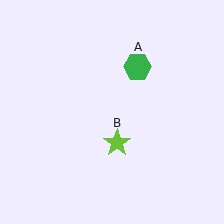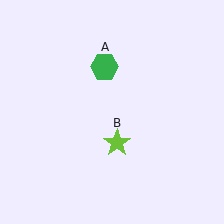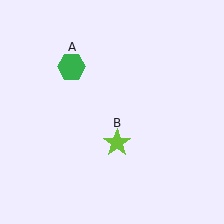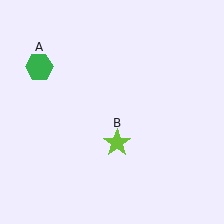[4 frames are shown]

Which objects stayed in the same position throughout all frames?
Lime star (object B) remained stationary.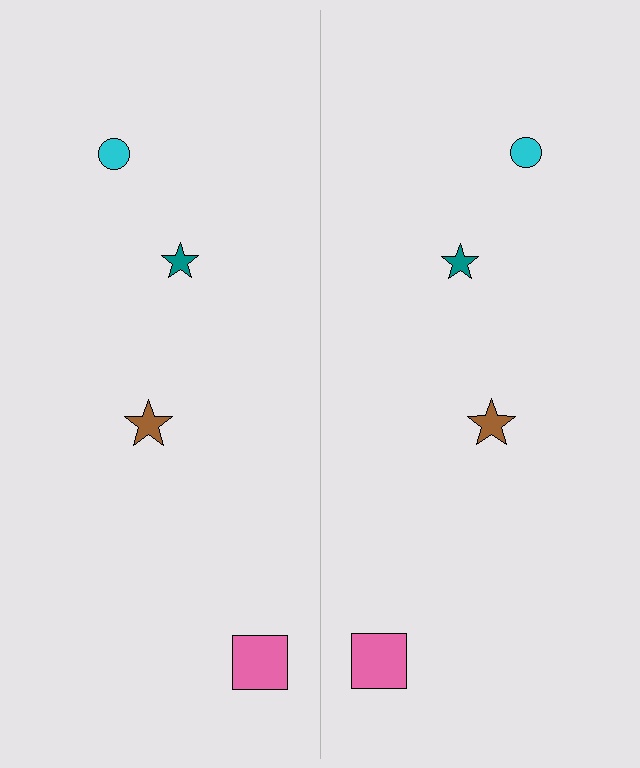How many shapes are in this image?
There are 8 shapes in this image.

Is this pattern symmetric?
Yes, this pattern has bilateral (reflection) symmetry.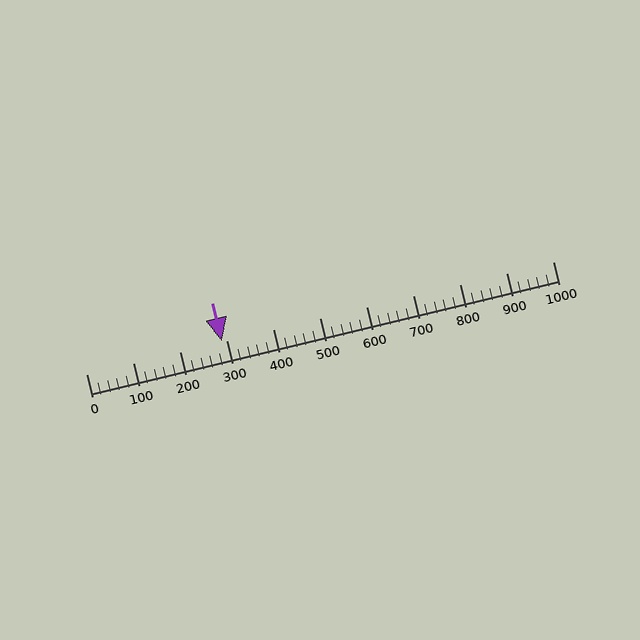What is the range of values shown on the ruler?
The ruler shows values from 0 to 1000.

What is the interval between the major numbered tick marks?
The major tick marks are spaced 100 units apart.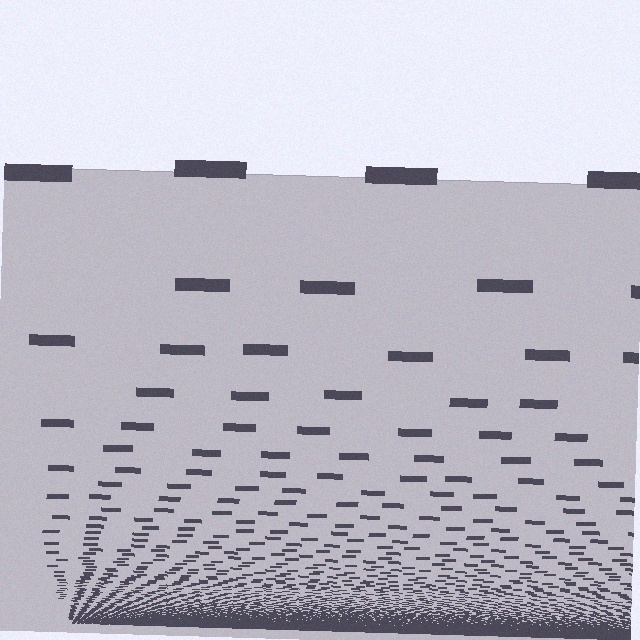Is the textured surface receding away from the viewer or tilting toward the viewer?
The surface appears to tilt toward the viewer. Texture elements get larger and sparser toward the top.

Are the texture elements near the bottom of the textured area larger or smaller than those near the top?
Smaller. The gradient is inverted — elements near the bottom are smaller and denser.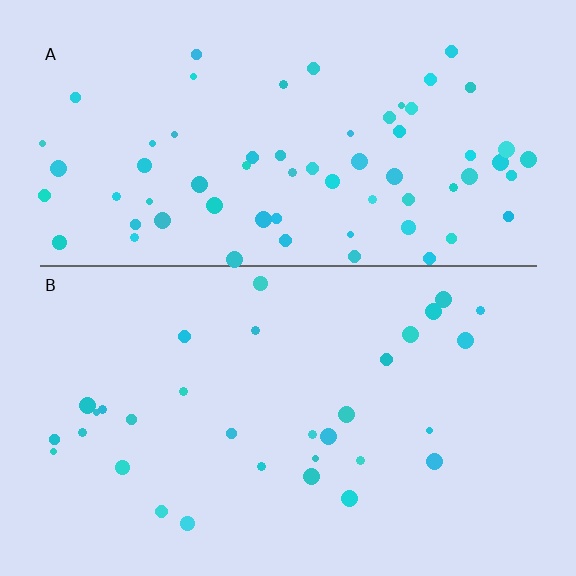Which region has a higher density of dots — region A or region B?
A (the top).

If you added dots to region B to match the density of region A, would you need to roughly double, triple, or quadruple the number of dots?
Approximately double.